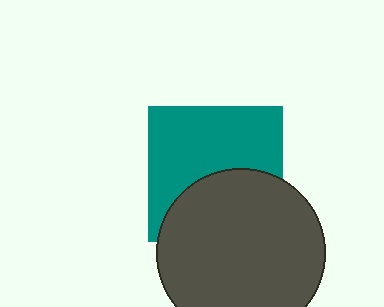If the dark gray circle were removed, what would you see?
You would see the complete teal square.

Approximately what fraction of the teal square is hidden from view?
Roughly 41% of the teal square is hidden behind the dark gray circle.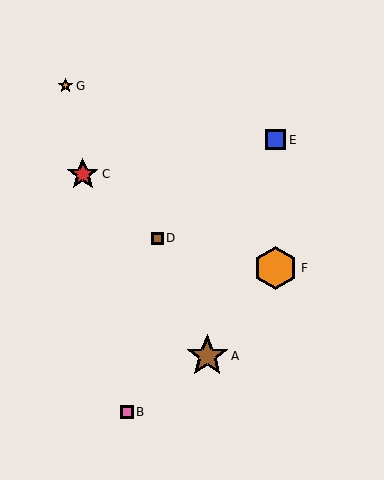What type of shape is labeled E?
Shape E is a blue square.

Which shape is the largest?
The orange hexagon (labeled F) is the largest.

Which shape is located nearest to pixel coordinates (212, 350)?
The brown star (labeled A) at (207, 356) is nearest to that location.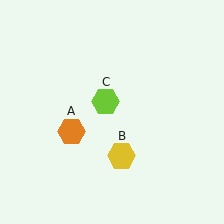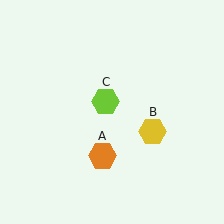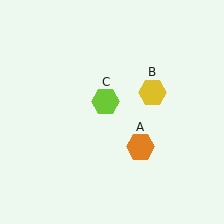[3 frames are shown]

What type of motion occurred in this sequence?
The orange hexagon (object A), yellow hexagon (object B) rotated counterclockwise around the center of the scene.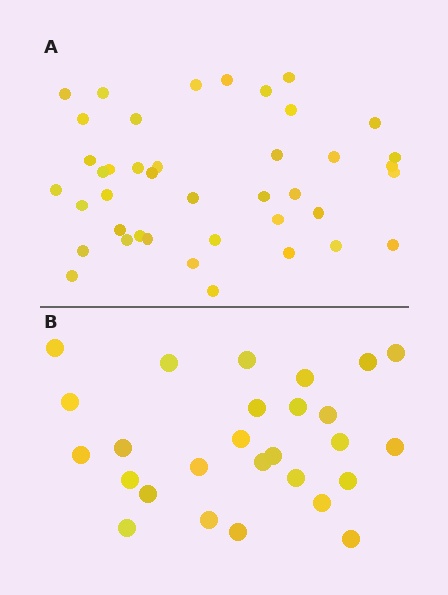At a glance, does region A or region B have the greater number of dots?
Region A (the top region) has more dots.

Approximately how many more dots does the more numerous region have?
Region A has approximately 15 more dots than region B.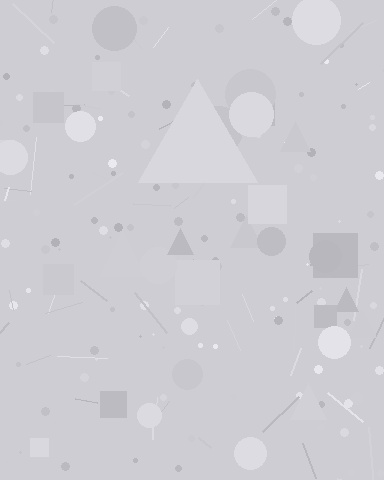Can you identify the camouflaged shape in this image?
The camouflaged shape is a triangle.